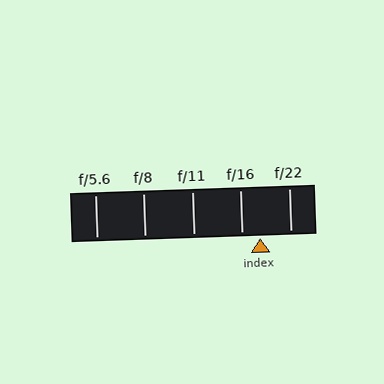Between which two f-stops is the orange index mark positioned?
The index mark is between f/16 and f/22.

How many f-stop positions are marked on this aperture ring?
There are 5 f-stop positions marked.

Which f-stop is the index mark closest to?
The index mark is closest to f/16.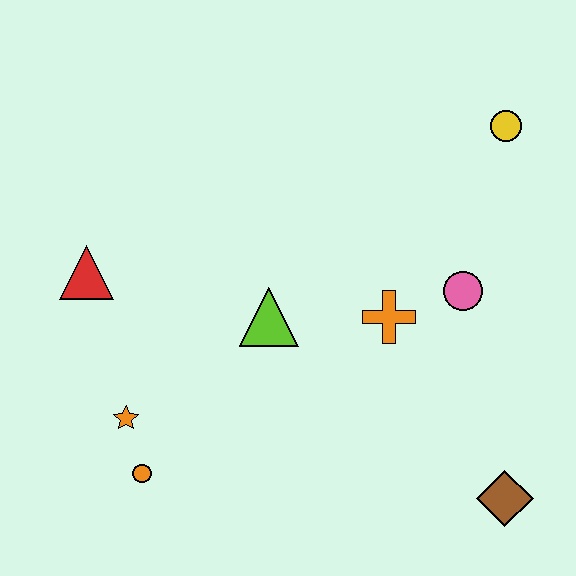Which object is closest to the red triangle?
The orange star is closest to the red triangle.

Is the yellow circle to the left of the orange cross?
No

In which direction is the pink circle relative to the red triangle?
The pink circle is to the right of the red triangle.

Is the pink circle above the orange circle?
Yes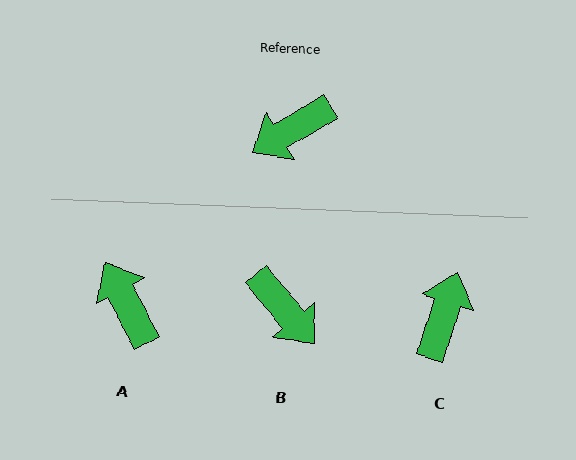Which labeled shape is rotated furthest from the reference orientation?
C, about 139 degrees away.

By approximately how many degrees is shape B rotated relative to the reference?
Approximately 99 degrees counter-clockwise.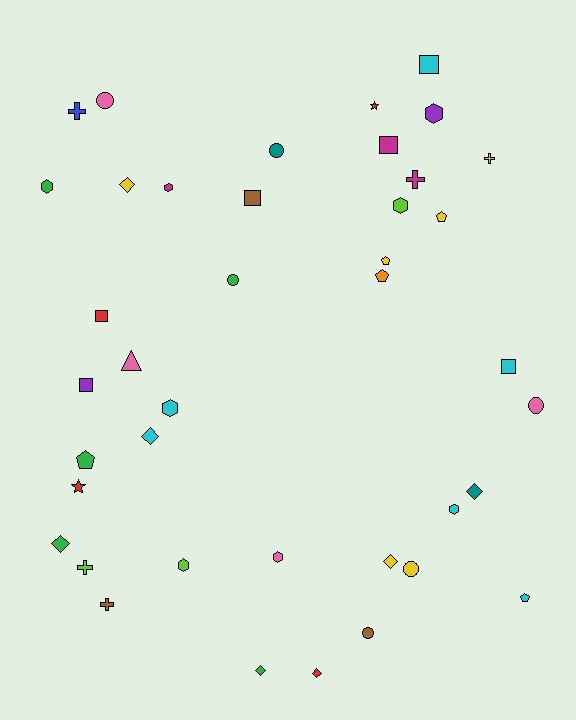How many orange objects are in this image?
There is 1 orange object.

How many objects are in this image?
There are 40 objects.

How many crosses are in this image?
There are 5 crosses.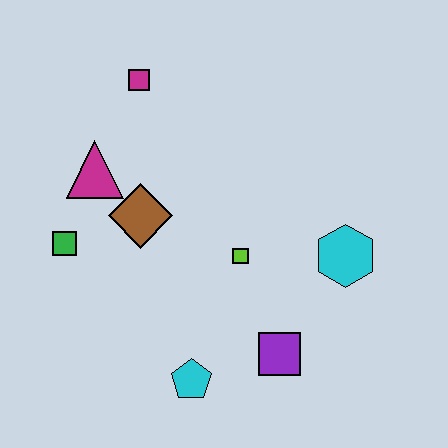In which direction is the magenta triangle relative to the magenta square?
The magenta triangle is below the magenta square.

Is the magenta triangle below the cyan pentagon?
No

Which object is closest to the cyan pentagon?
The purple square is closest to the cyan pentagon.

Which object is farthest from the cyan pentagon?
The magenta square is farthest from the cyan pentagon.